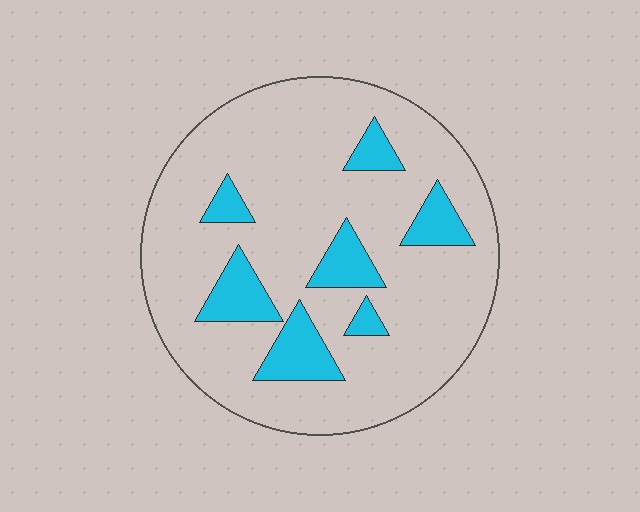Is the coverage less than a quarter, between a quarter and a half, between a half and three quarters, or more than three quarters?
Less than a quarter.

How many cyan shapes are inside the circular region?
7.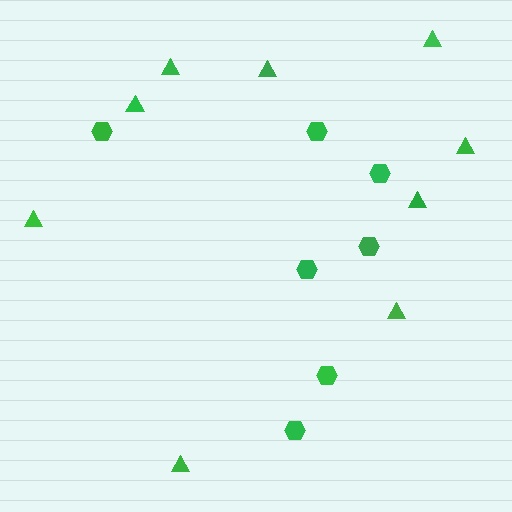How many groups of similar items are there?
There are 2 groups: one group of triangles (9) and one group of hexagons (7).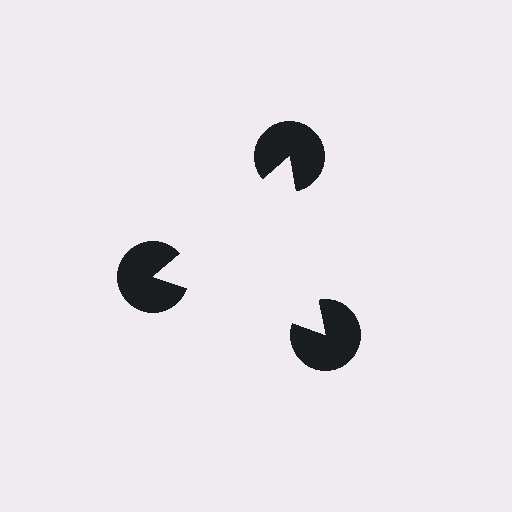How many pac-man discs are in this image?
There are 3 — one at each vertex of the illusory triangle.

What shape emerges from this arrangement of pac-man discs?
An illusory triangle — its edges are inferred from the aligned wedge cuts in the pac-man discs, not physically drawn.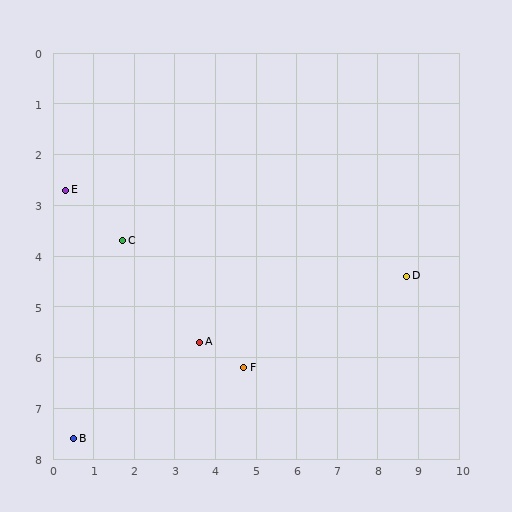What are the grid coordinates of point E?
Point E is at approximately (0.3, 2.7).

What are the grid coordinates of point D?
Point D is at approximately (8.7, 4.4).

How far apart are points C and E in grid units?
Points C and E are about 1.7 grid units apart.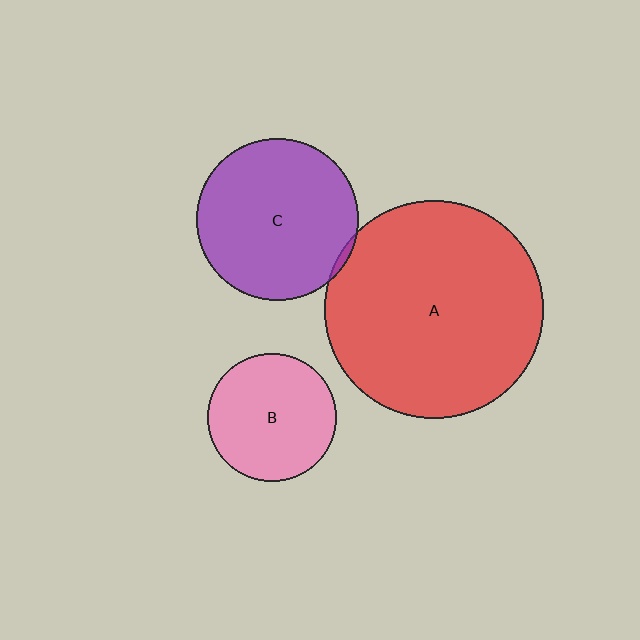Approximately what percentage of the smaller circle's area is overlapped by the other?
Approximately 5%.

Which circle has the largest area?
Circle A (red).